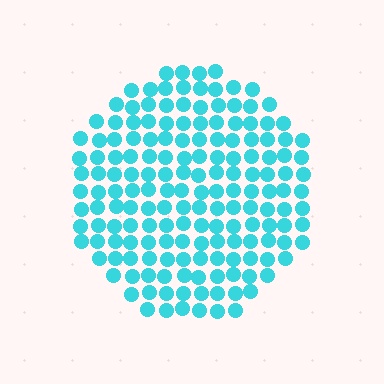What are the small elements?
The small elements are circles.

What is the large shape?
The large shape is a circle.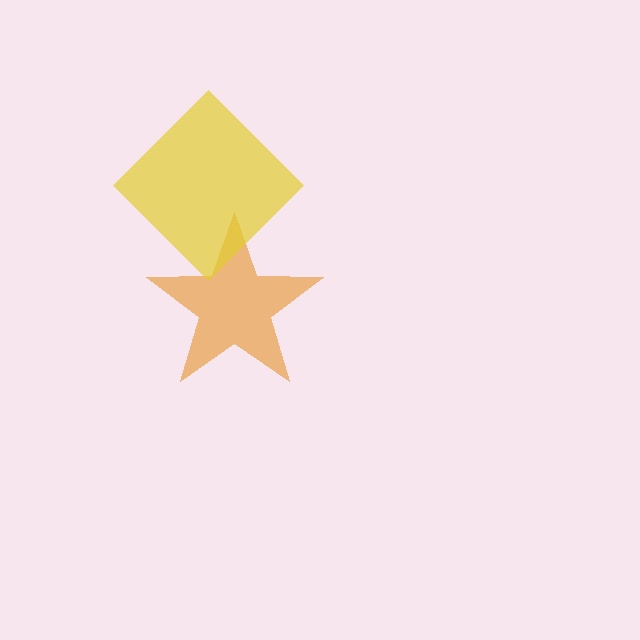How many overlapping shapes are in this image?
There are 2 overlapping shapes in the image.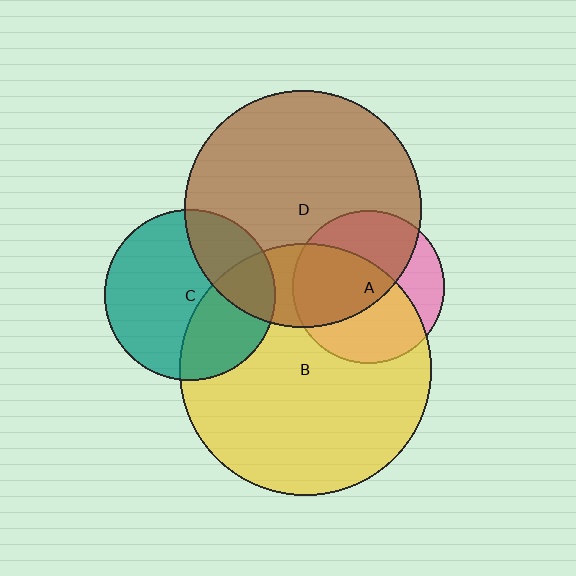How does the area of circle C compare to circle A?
Approximately 1.3 times.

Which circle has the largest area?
Circle B (yellow).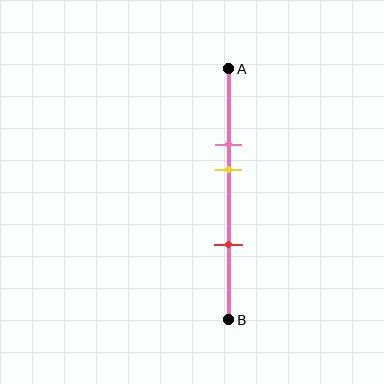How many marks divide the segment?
There are 3 marks dividing the segment.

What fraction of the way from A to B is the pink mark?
The pink mark is approximately 30% (0.3) of the way from A to B.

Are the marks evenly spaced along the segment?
No, the marks are not evenly spaced.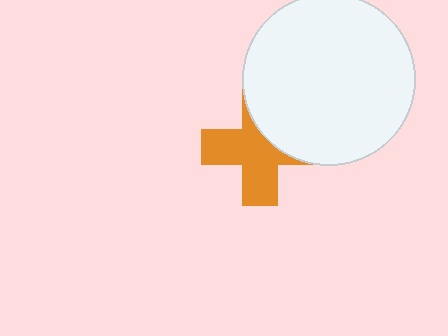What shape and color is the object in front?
The object in front is a white circle.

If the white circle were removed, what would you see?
You would see the complete orange cross.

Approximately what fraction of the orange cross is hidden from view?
Roughly 38% of the orange cross is hidden behind the white circle.